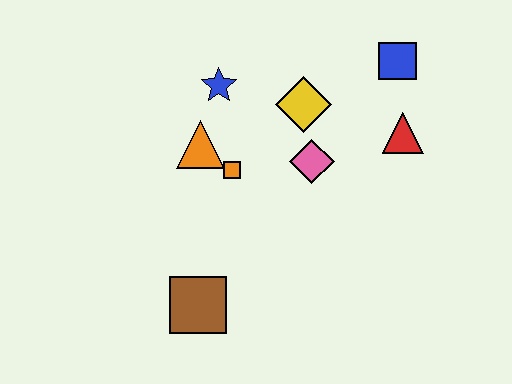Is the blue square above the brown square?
Yes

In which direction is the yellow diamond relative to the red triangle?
The yellow diamond is to the left of the red triangle.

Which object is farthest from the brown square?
The blue square is farthest from the brown square.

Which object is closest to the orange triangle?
The orange square is closest to the orange triangle.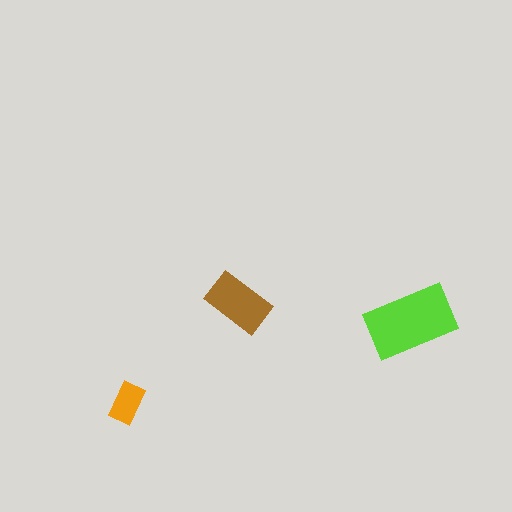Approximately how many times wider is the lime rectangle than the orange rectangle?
About 2 times wider.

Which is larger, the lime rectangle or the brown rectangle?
The lime one.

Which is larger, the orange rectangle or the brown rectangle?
The brown one.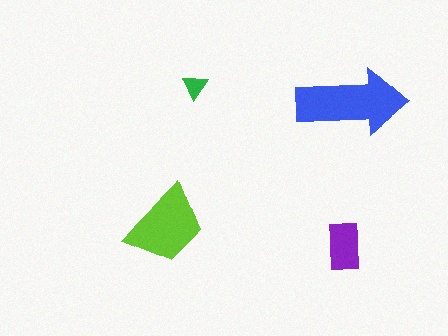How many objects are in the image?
There are 4 objects in the image.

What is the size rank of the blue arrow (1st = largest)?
1st.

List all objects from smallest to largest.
The green triangle, the purple rectangle, the lime trapezoid, the blue arrow.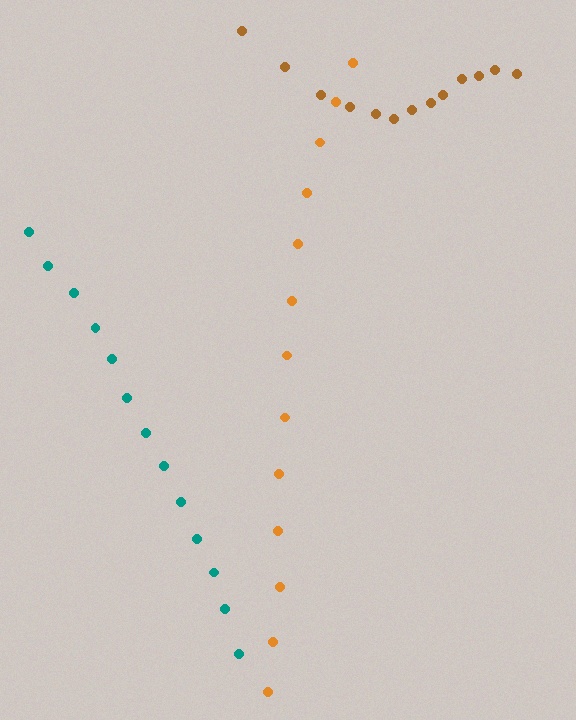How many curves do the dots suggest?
There are 3 distinct paths.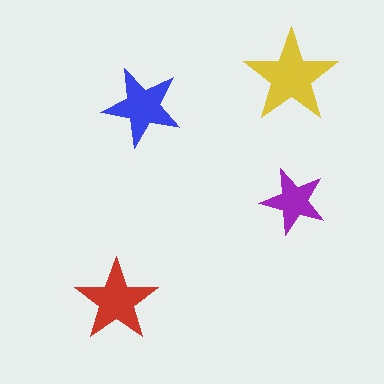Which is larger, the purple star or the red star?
The red one.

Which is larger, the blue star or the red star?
The red one.